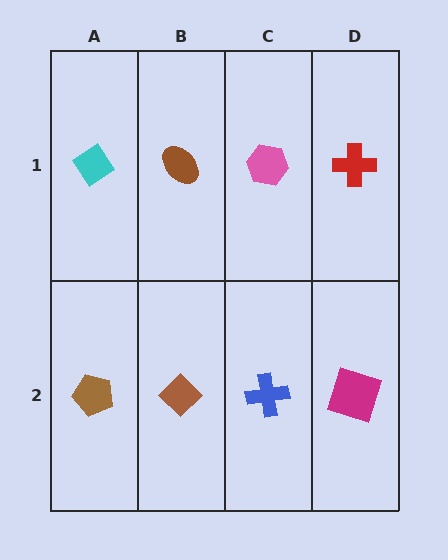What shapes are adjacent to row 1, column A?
A brown pentagon (row 2, column A), a brown ellipse (row 1, column B).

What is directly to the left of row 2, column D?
A blue cross.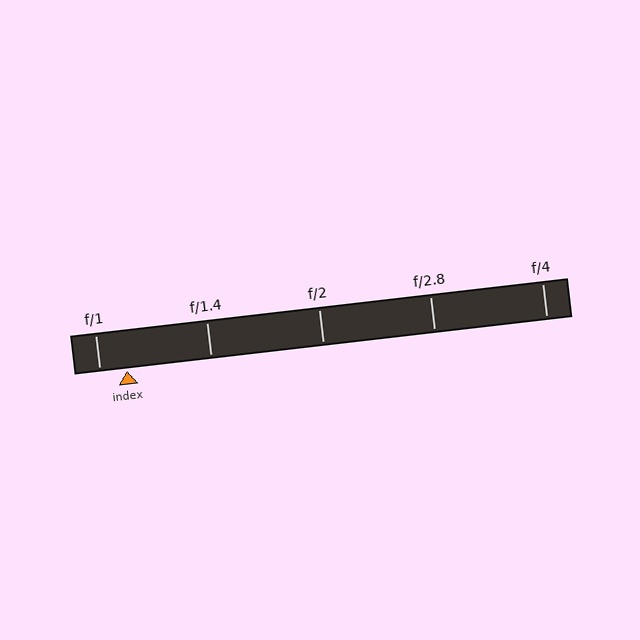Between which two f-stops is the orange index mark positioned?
The index mark is between f/1 and f/1.4.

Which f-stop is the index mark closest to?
The index mark is closest to f/1.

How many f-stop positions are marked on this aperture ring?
There are 5 f-stop positions marked.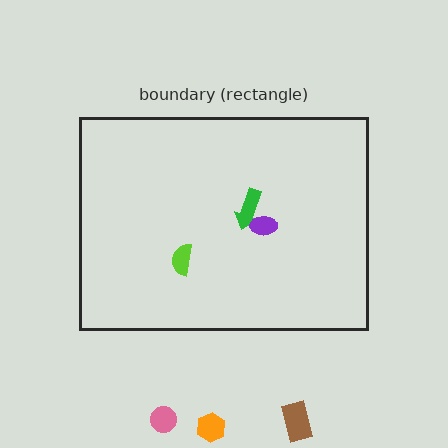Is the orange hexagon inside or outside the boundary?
Outside.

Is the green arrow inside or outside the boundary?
Inside.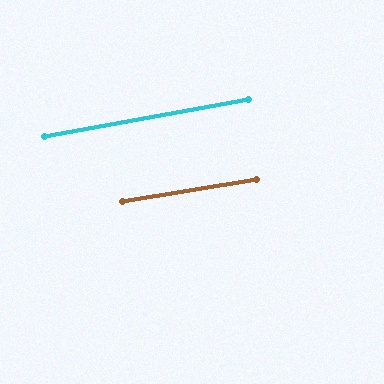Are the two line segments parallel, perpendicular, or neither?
Parallel — their directions differ by only 1.0°.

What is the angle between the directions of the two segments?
Approximately 1 degree.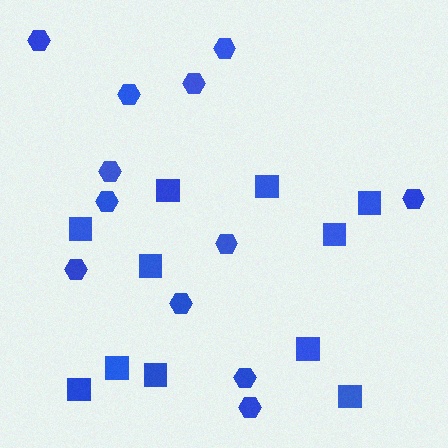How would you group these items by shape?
There are 2 groups: one group of squares (11) and one group of hexagons (12).